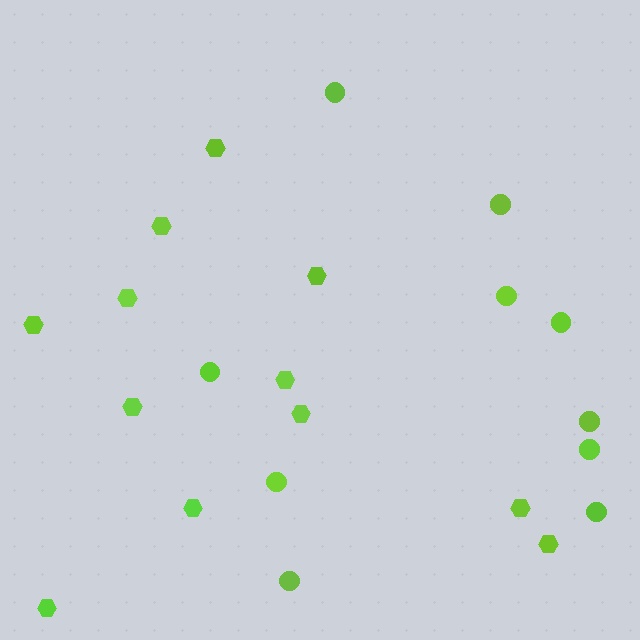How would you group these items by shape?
There are 2 groups: one group of hexagons (12) and one group of circles (10).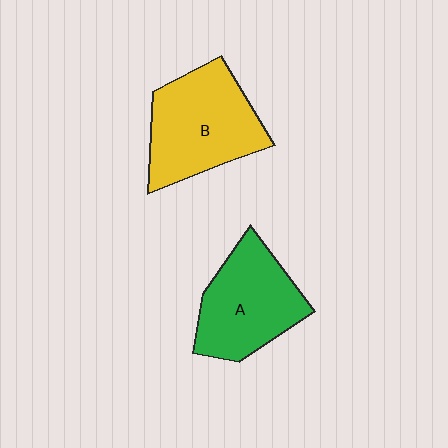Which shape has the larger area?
Shape B (yellow).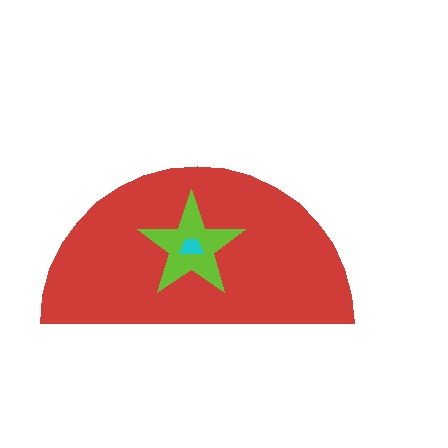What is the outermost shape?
The red semicircle.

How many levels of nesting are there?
3.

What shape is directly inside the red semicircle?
The lime star.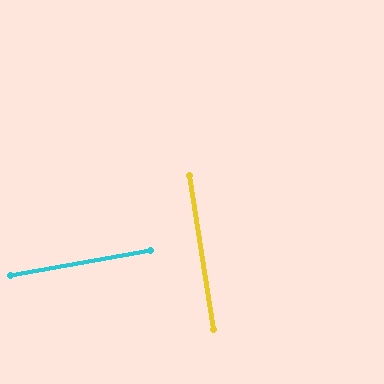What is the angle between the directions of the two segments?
Approximately 89 degrees.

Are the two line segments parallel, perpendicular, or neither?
Perpendicular — they meet at approximately 89°.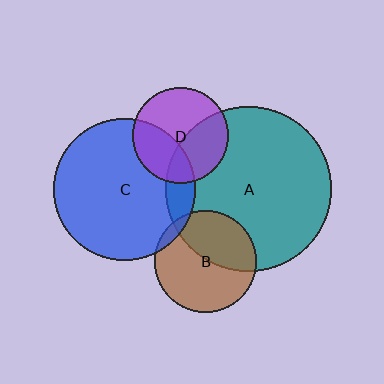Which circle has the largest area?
Circle A (teal).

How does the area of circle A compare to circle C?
Approximately 1.4 times.